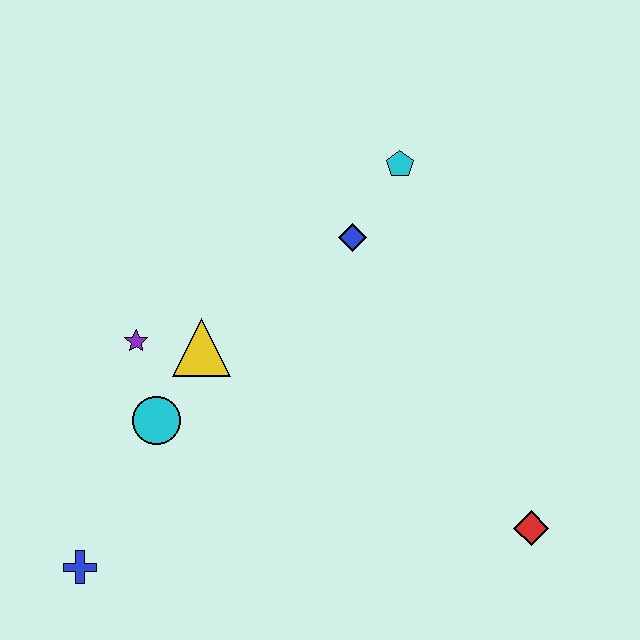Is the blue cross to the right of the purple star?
No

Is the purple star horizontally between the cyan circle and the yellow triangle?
No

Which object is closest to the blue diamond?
The cyan pentagon is closest to the blue diamond.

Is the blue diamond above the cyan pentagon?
No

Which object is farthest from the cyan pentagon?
The blue cross is farthest from the cyan pentagon.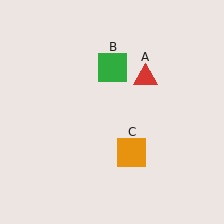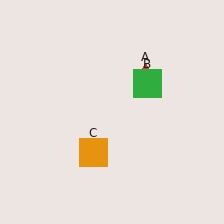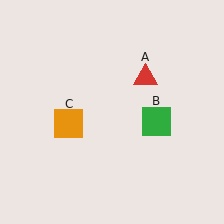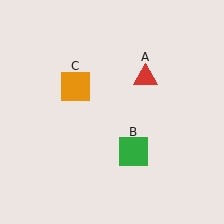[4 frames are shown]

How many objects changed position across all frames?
2 objects changed position: green square (object B), orange square (object C).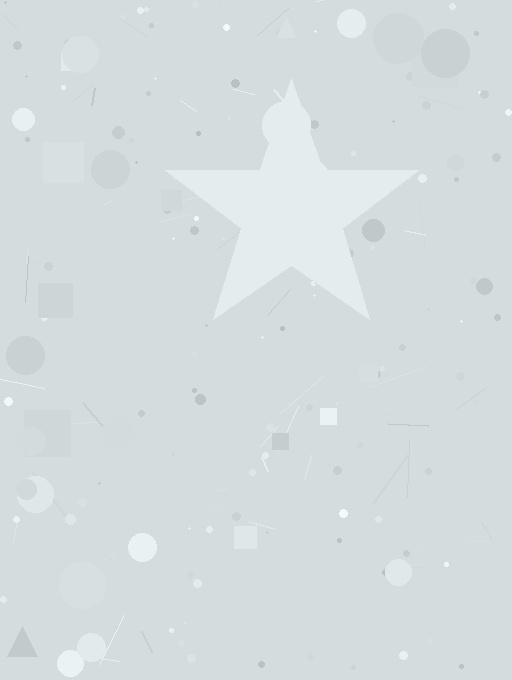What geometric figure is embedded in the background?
A star is embedded in the background.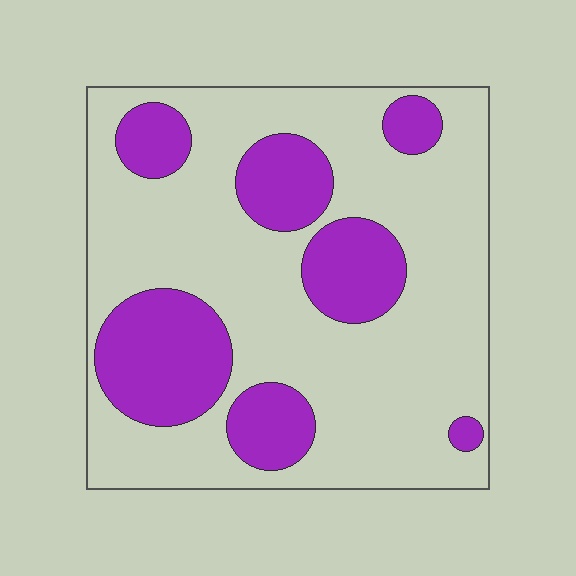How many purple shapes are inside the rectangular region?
7.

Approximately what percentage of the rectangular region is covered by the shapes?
Approximately 30%.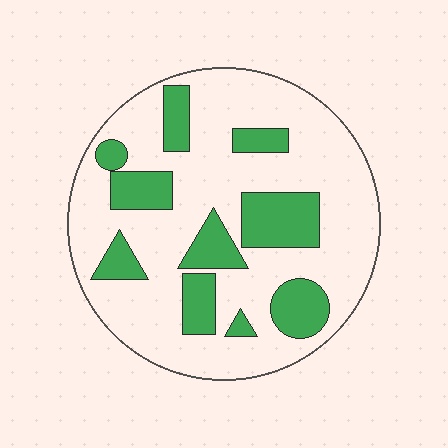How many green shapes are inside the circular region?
10.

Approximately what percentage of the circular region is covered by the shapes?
Approximately 25%.